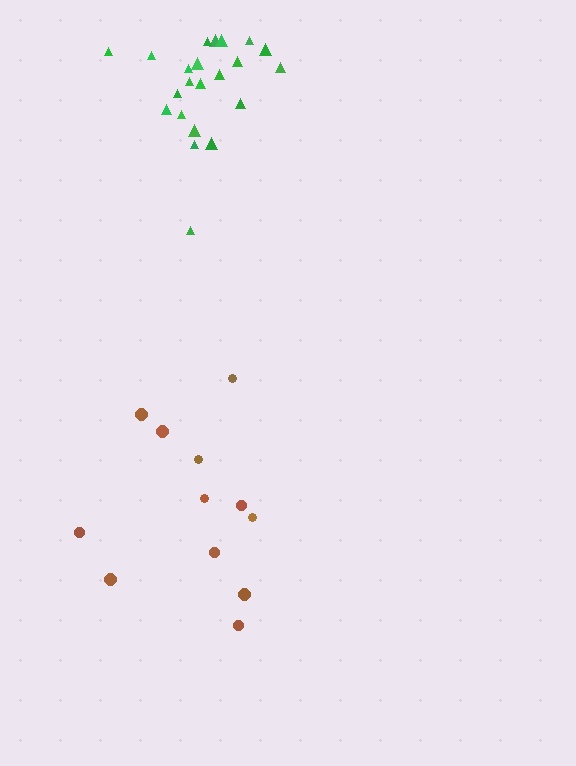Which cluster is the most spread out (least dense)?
Brown.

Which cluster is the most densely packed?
Green.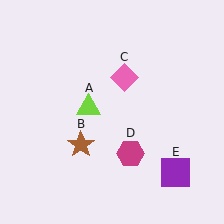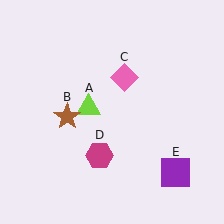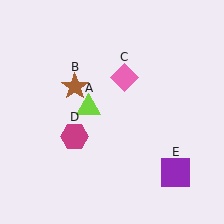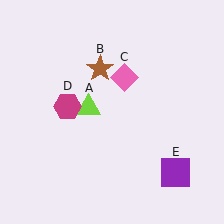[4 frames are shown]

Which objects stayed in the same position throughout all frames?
Lime triangle (object A) and pink diamond (object C) and purple square (object E) remained stationary.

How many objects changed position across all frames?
2 objects changed position: brown star (object B), magenta hexagon (object D).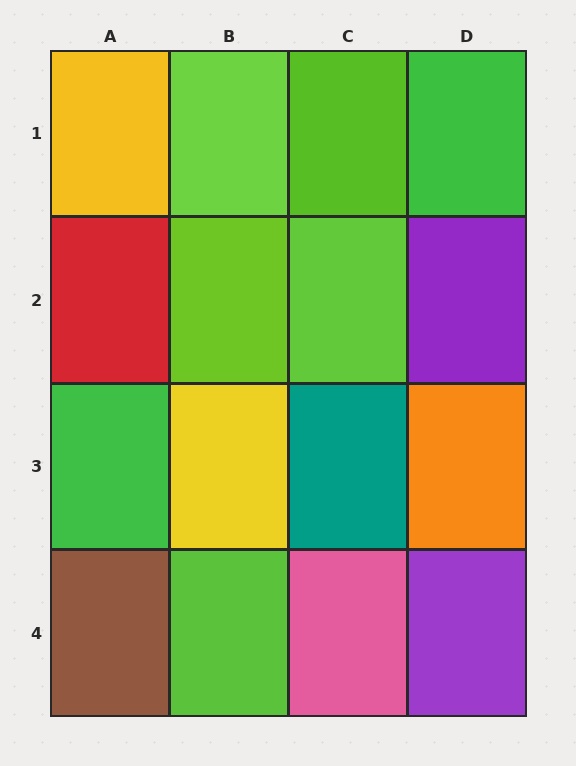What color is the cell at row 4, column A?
Brown.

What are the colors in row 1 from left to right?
Yellow, lime, lime, green.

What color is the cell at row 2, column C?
Lime.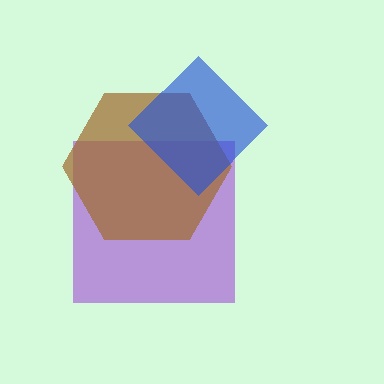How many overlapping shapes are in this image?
There are 3 overlapping shapes in the image.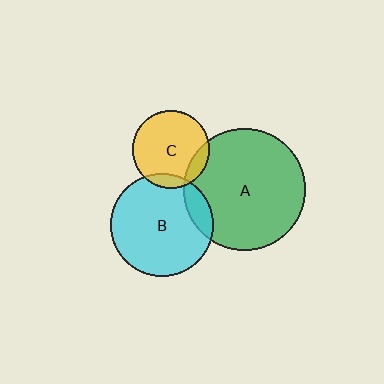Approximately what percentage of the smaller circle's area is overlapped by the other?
Approximately 10%.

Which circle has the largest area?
Circle A (green).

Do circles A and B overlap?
Yes.